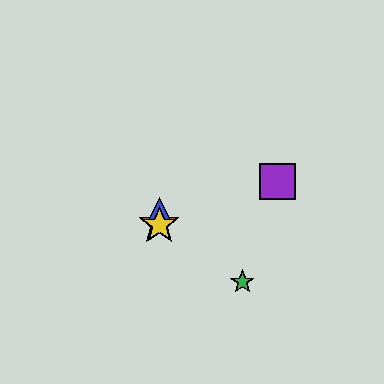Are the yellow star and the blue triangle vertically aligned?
Yes, both are at x≈159.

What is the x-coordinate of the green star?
The green star is at x≈242.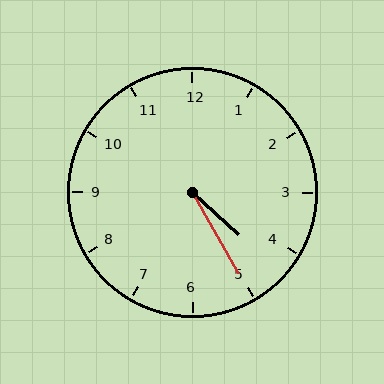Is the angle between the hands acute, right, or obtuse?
It is acute.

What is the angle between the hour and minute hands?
Approximately 18 degrees.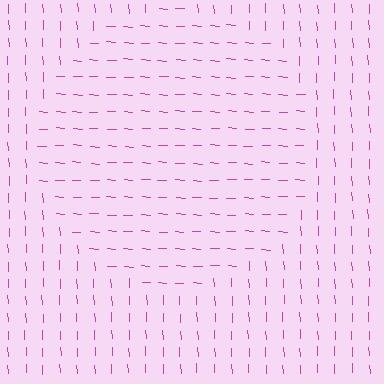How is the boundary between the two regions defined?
The boundary is defined purely by a change in line orientation (approximately 83 degrees difference). All lines are the same color and thickness.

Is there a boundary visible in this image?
Yes, there is a texture boundary formed by a change in line orientation.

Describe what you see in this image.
The image is filled with small magenta line segments. A circle region in the image has lines oriented differently from the surrounding lines, creating a visible texture boundary.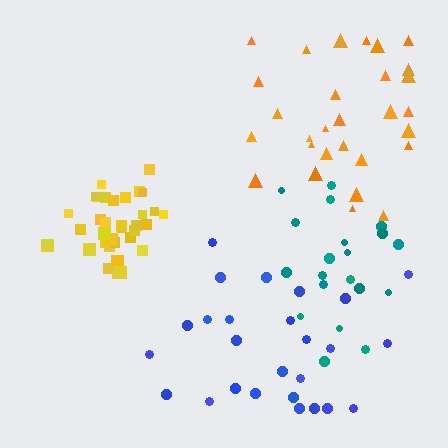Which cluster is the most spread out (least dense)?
Blue.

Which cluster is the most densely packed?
Yellow.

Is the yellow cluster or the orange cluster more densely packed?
Yellow.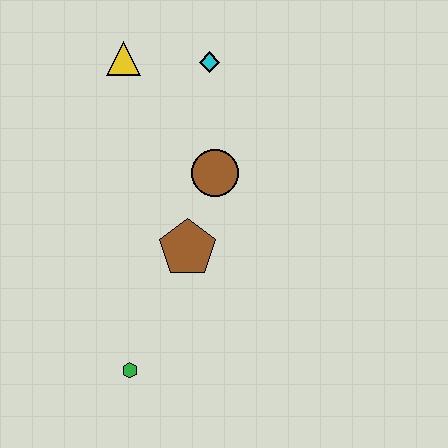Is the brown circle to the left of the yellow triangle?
No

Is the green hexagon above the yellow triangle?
No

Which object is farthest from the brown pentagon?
The yellow triangle is farthest from the brown pentagon.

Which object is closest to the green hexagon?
The brown pentagon is closest to the green hexagon.